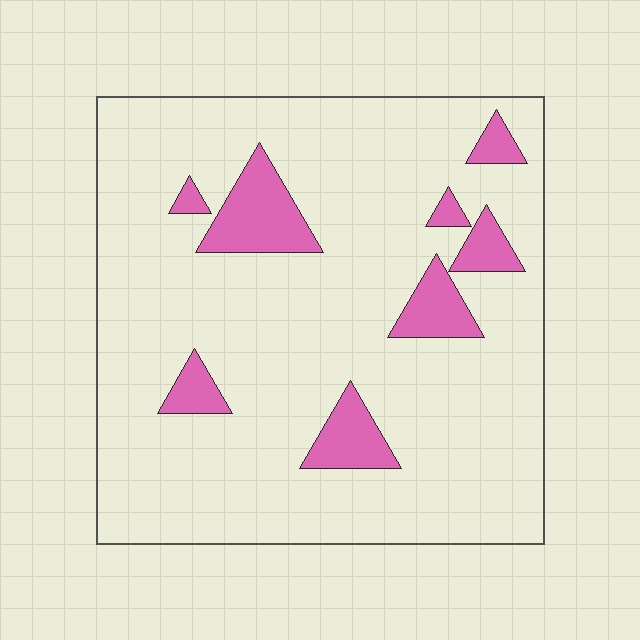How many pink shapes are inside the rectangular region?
8.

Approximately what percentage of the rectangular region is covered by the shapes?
Approximately 10%.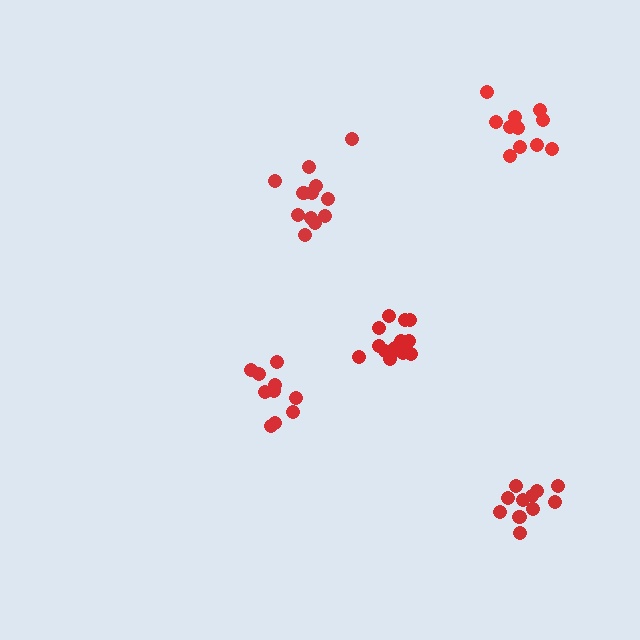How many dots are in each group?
Group 1: 15 dots, Group 2: 10 dots, Group 3: 11 dots, Group 4: 13 dots, Group 5: 12 dots (61 total).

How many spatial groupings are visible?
There are 5 spatial groupings.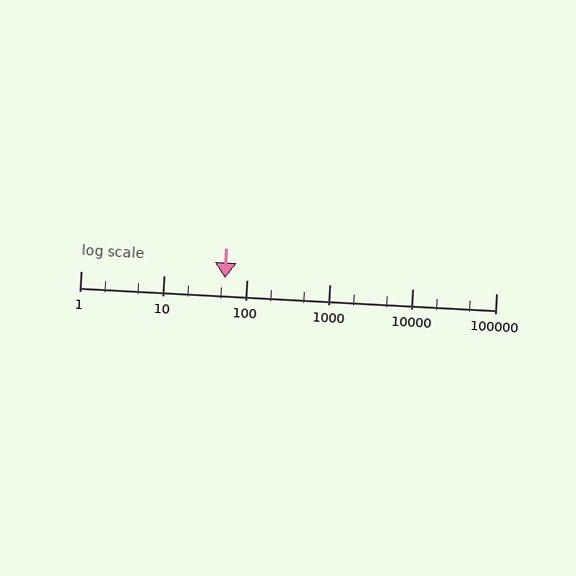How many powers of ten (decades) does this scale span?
The scale spans 5 decades, from 1 to 100000.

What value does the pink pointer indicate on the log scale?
The pointer indicates approximately 55.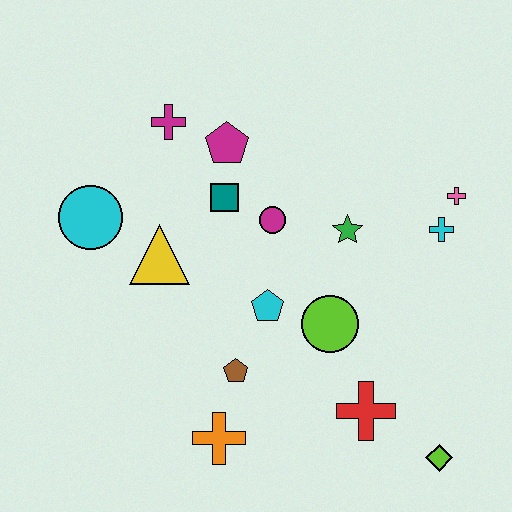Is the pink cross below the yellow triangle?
No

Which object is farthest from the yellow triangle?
The lime diamond is farthest from the yellow triangle.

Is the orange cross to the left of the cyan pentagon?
Yes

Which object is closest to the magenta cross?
The magenta pentagon is closest to the magenta cross.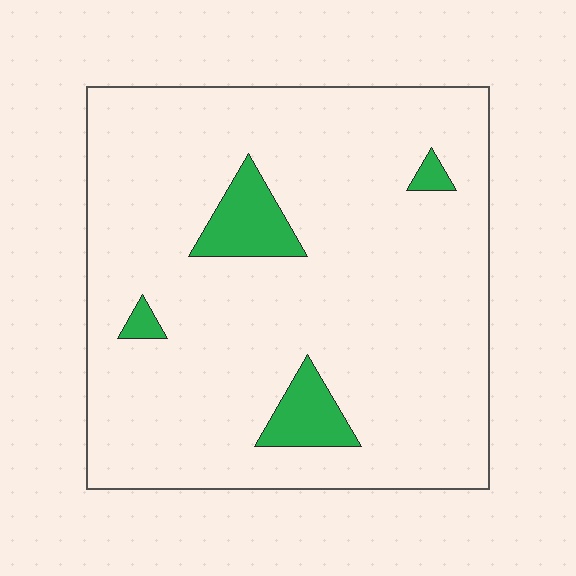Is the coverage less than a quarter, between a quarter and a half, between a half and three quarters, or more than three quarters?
Less than a quarter.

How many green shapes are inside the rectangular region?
4.